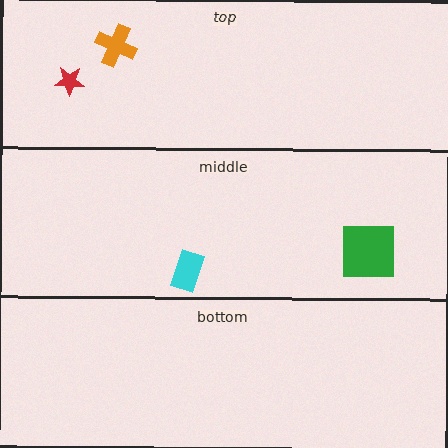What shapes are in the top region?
The orange cross, the red star.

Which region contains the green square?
The middle region.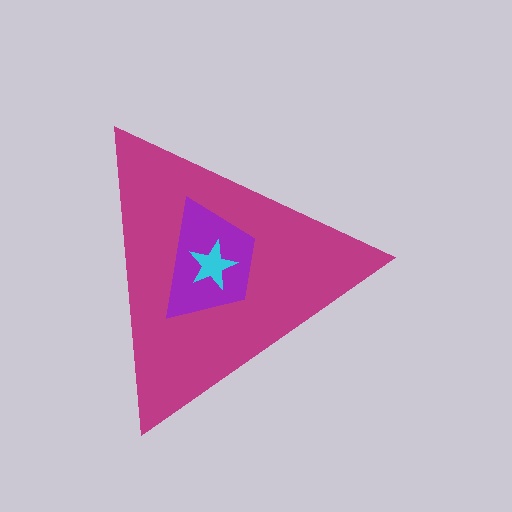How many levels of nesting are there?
3.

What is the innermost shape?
The cyan star.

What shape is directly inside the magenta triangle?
The purple trapezoid.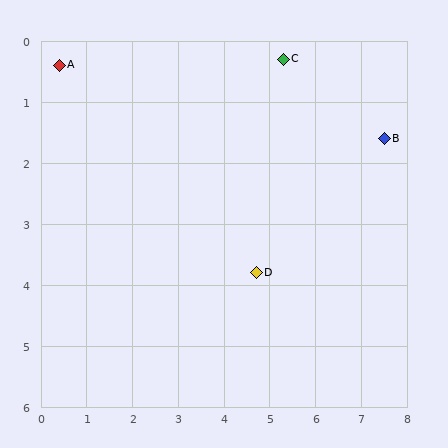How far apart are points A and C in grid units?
Points A and C are about 4.9 grid units apart.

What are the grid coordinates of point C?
Point C is at approximately (5.3, 0.3).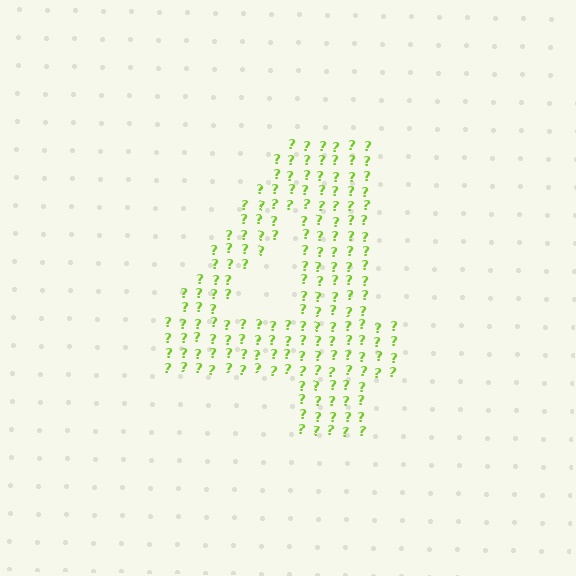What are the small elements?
The small elements are question marks.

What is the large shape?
The large shape is the digit 4.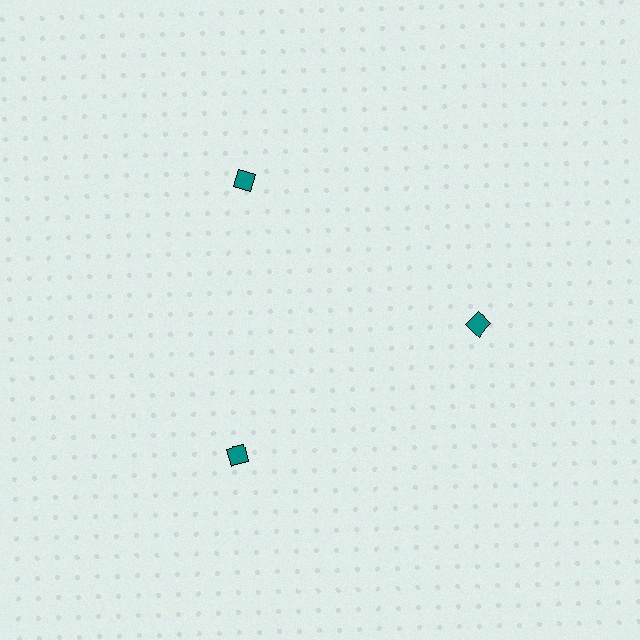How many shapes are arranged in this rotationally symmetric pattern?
There are 3 shapes, arranged in 3 groups of 1.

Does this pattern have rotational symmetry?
Yes, this pattern has 3-fold rotational symmetry. It looks the same after rotating 120 degrees around the center.